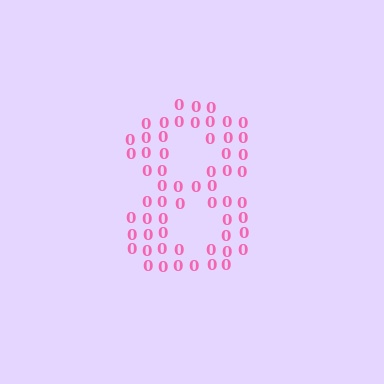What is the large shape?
The large shape is the digit 8.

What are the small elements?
The small elements are digit 0's.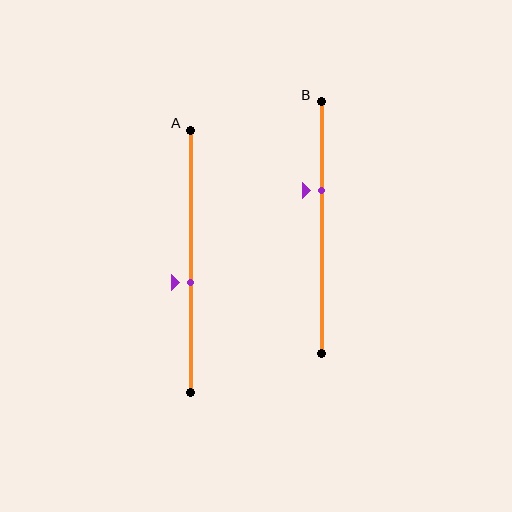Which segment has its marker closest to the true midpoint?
Segment A has its marker closest to the true midpoint.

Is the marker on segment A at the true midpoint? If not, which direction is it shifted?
No, the marker on segment A is shifted downward by about 8% of the segment length.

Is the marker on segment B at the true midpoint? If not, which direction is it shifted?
No, the marker on segment B is shifted upward by about 15% of the segment length.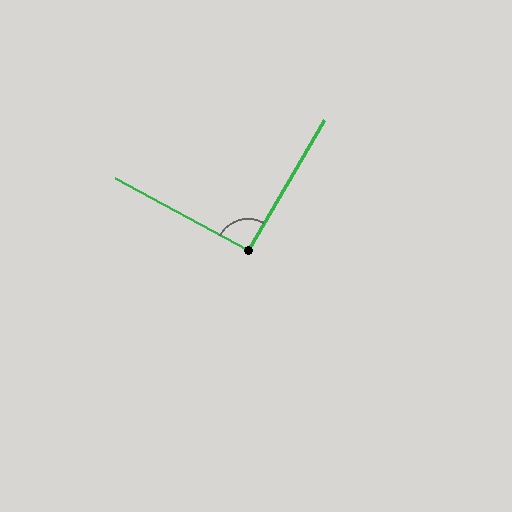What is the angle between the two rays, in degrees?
Approximately 92 degrees.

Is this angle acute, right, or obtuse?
It is approximately a right angle.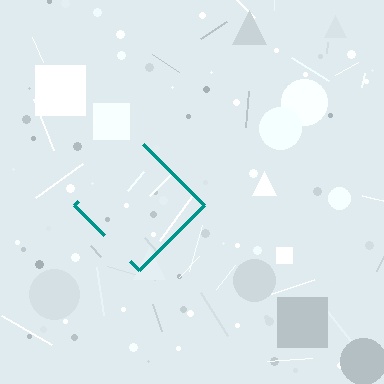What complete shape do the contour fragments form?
The contour fragments form a diamond.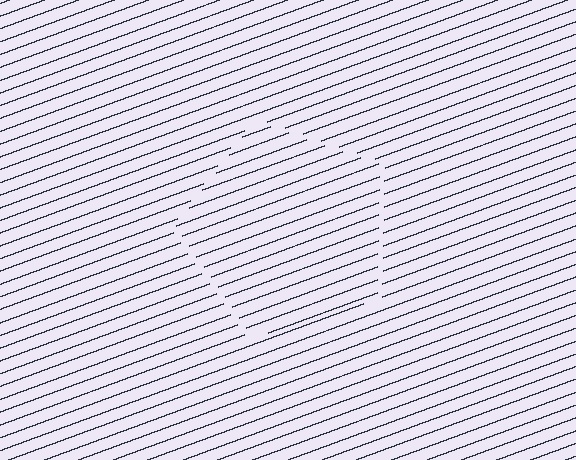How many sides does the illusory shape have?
5 sides — the line-ends trace a pentagon.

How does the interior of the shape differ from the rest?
The interior of the shape contains the same grating, shifted by half a period — the contour is defined by the phase discontinuity where line-ends from the inner and outer gratings abut.